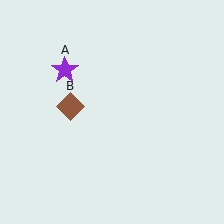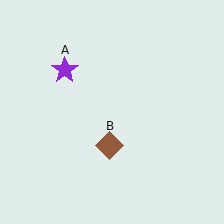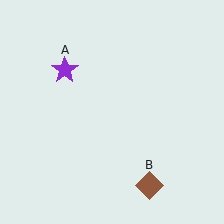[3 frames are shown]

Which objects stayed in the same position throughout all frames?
Purple star (object A) remained stationary.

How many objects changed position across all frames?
1 object changed position: brown diamond (object B).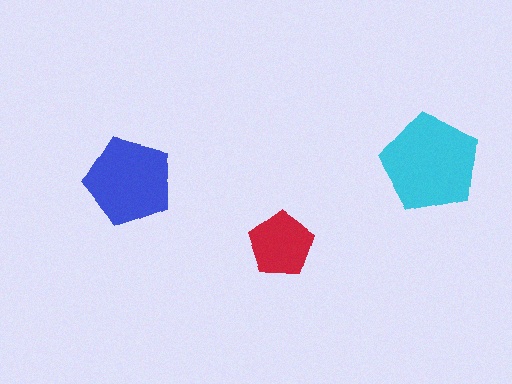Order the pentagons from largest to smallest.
the cyan one, the blue one, the red one.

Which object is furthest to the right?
The cyan pentagon is rightmost.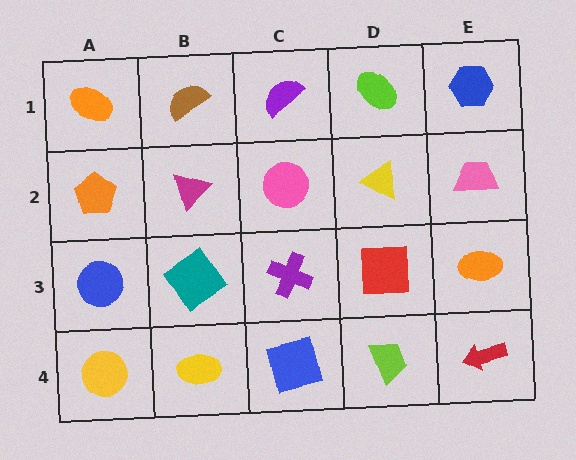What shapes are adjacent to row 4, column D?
A red square (row 3, column D), a blue square (row 4, column C), a red arrow (row 4, column E).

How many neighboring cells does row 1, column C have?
3.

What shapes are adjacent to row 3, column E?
A pink trapezoid (row 2, column E), a red arrow (row 4, column E), a red square (row 3, column D).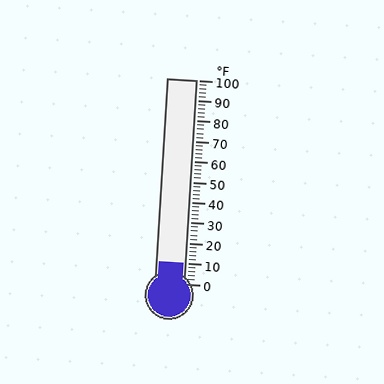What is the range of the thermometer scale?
The thermometer scale ranges from 0°F to 100°F.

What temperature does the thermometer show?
The thermometer shows approximately 10°F.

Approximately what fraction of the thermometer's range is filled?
The thermometer is filled to approximately 10% of its range.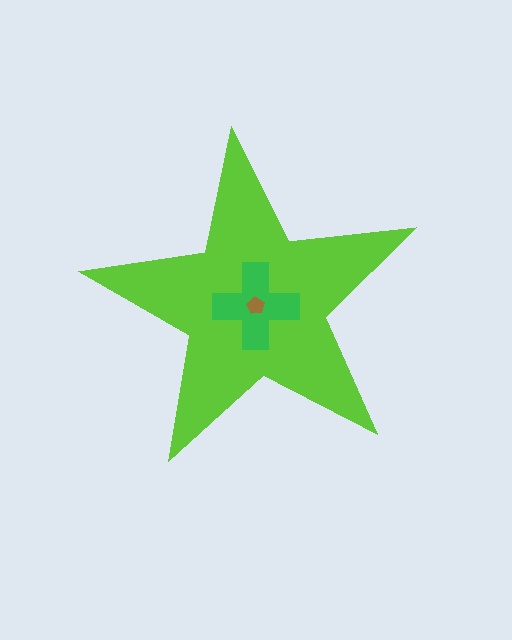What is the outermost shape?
The lime star.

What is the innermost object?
The brown pentagon.